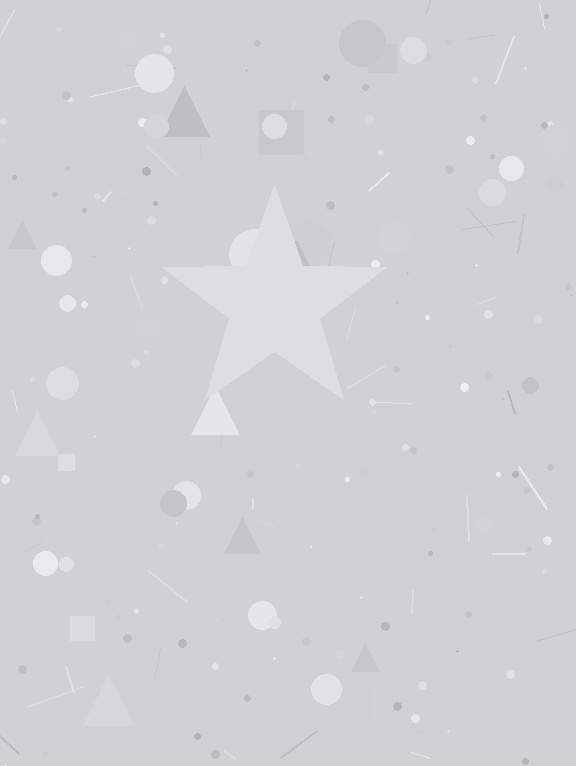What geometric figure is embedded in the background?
A star is embedded in the background.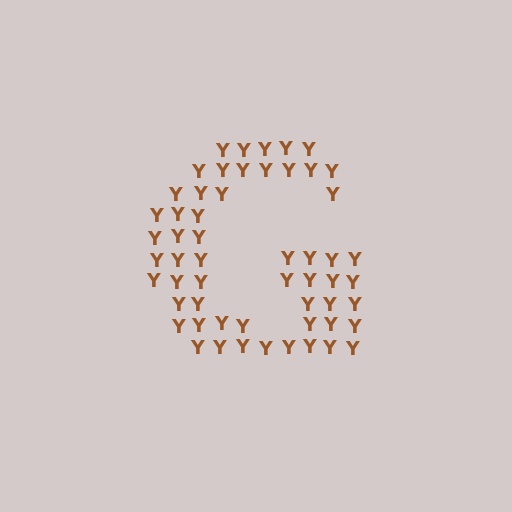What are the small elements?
The small elements are letter Y's.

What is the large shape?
The large shape is the letter G.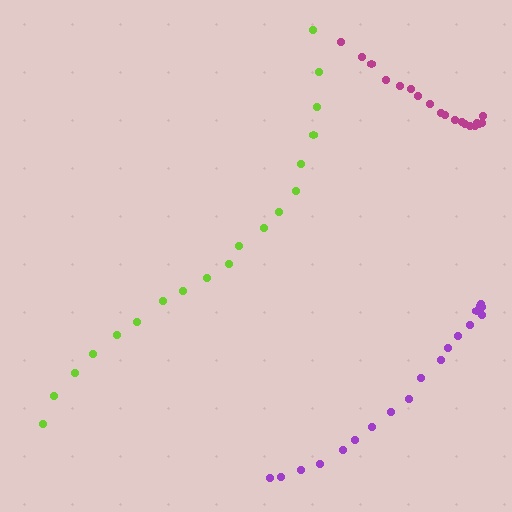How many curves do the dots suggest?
There are 3 distinct paths.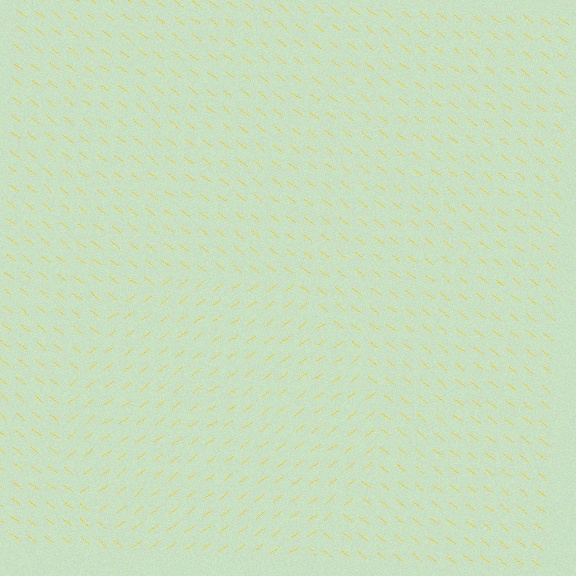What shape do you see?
I see a circle.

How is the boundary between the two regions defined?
The boundary is defined purely by a change in line orientation (approximately 77 degrees difference). All lines are the same color and thickness.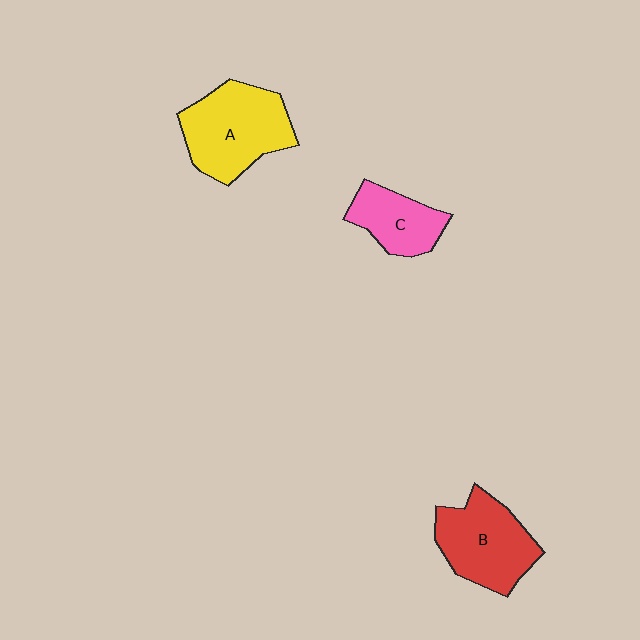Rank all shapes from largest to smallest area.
From largest to smallest: A (yellow), B (red), C (pink).